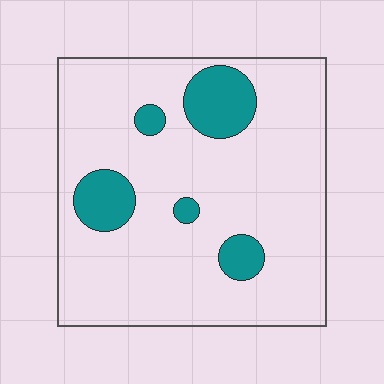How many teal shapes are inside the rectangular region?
5.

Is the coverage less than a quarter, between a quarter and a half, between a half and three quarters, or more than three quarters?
Less than a quarter.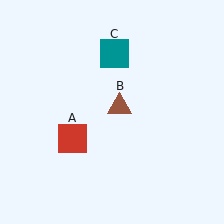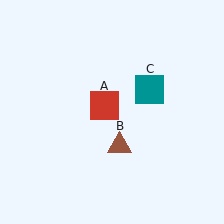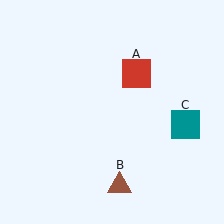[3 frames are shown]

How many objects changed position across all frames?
3 objects changed position: red square (object A), brown triangle (object B), teal square (object C).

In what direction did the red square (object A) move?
The red square (object A) moved up and to the right.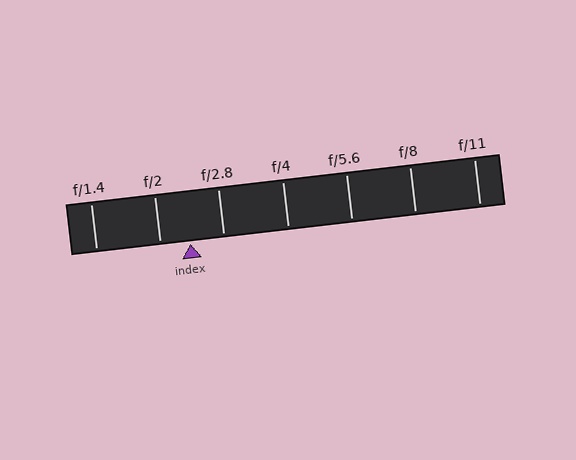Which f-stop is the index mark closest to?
The index mark is closest to f/2.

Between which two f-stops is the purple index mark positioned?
The index mark is between f/2 and f/2.8.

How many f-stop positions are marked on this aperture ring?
There are 7 f-stop positions marked.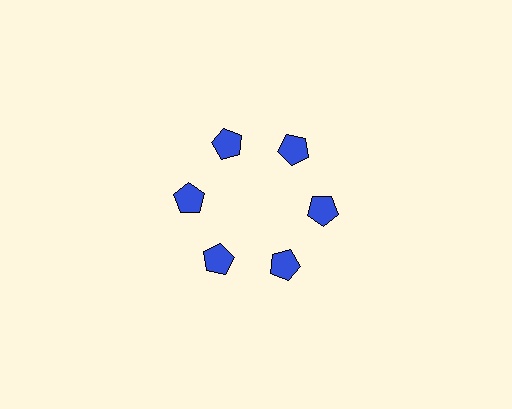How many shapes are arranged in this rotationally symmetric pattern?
There are 6 shapes, arranged in 6 groups of 1.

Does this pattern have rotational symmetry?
Yes, this pattern has 6-fold rotational symmetry. It looks the same after rotating 60 degrees around the center.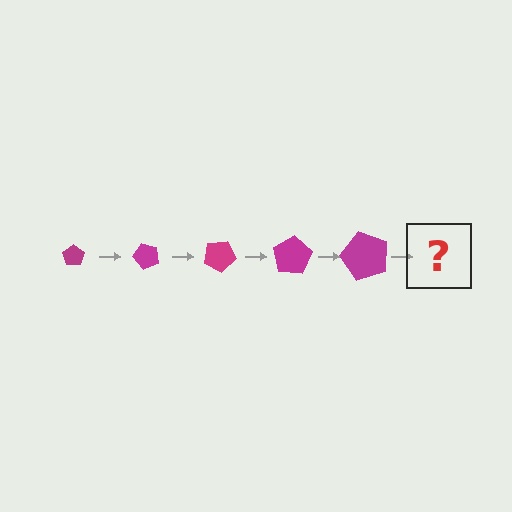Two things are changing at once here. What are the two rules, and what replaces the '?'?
The two rules are that the pentagon grows larger each step and it rotates 50 degrees each step. The '?' should be a pentagon, larger than the previous one and rotated 250 degrees from the start.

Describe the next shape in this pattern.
It should be a pentagon, larger than the previous one and rotated 250 degrees from the start.